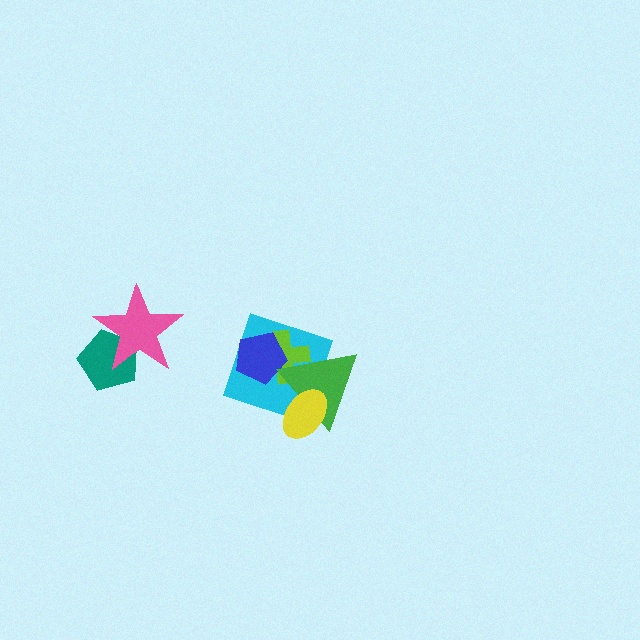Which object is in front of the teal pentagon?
The pink star is in front of the teal pentagon.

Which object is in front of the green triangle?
The yellow ellipse is in front of the green triangle.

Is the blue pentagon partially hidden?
Yes, it is partially covered by another shape.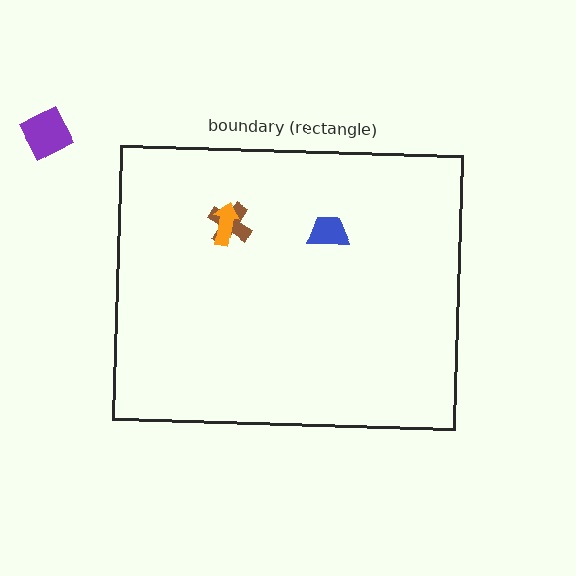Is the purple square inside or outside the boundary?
Outside.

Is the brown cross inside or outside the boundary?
Inside.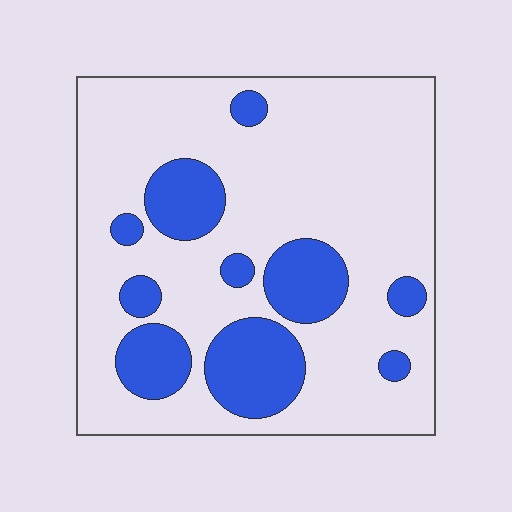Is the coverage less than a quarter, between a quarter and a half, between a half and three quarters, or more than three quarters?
Less than a quarter.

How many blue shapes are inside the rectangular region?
10.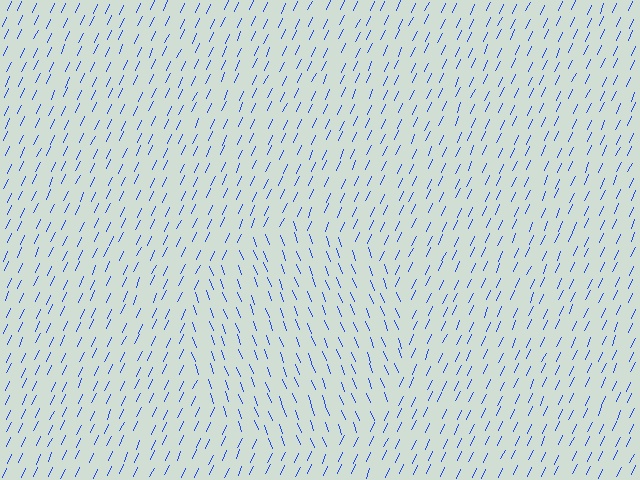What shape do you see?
I see a circle.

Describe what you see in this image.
The image is filled with small blue line segments. A circle region in the image has lines oriented differently from the surrounding lines, creating a visible texture boundary.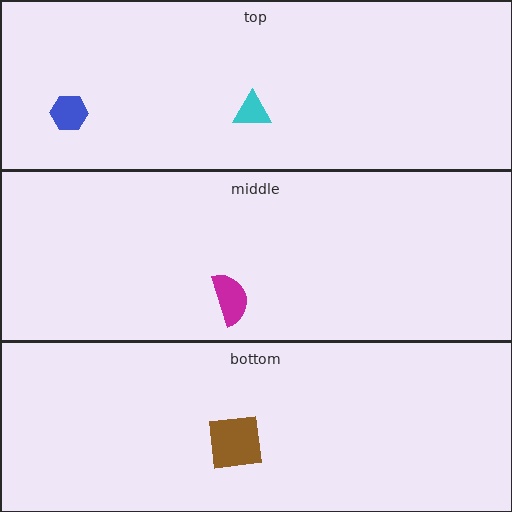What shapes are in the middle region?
The magenta semicircle.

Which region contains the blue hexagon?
The top region.